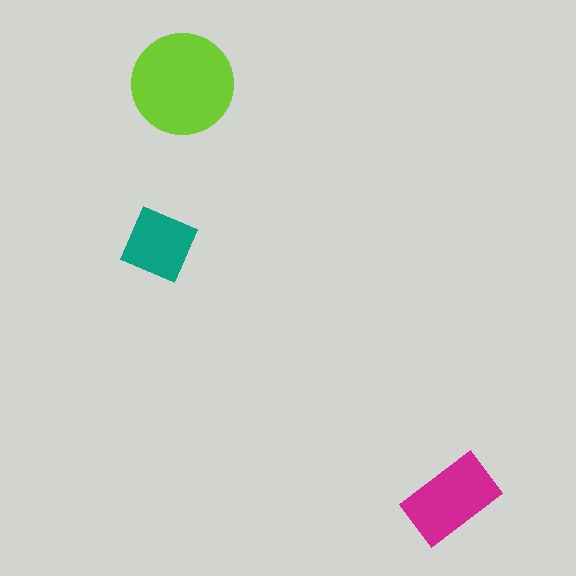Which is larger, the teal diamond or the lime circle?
The lime circle.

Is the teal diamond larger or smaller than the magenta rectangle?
Smaller.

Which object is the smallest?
The teal diamond.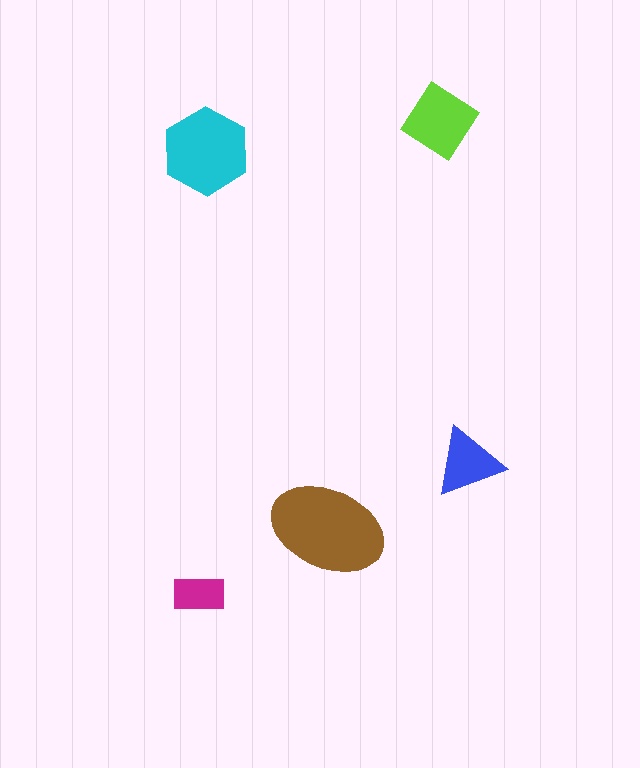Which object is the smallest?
The magenta rectangle.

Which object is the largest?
The brown ellipse.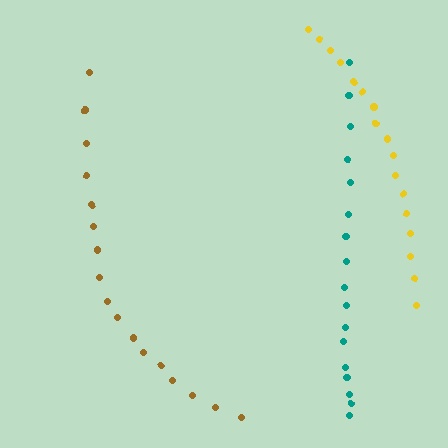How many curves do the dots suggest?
There are 3 distinct paths.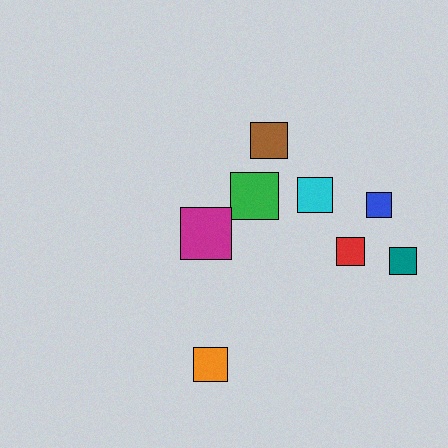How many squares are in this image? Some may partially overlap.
There are 8 squares.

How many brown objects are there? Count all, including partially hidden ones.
There is 1 brown object.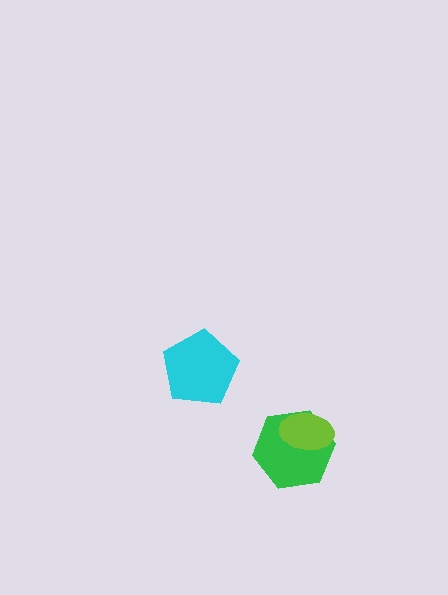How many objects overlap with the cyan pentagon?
0 objects overlap with the cyan pentagon.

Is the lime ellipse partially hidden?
No, no other shape covers it.